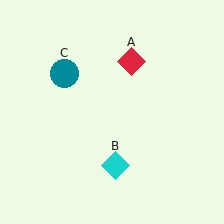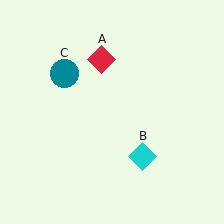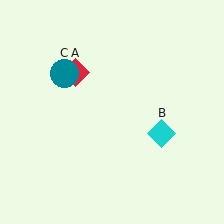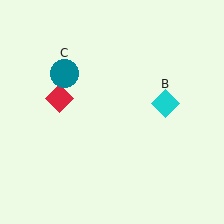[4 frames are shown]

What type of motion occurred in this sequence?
The red diamond (object A), cyan diamond (object B) rotated counterclockwise around the center of the scene.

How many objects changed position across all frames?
2 objects changed position: red diamond (object A), cyan diamond (object B).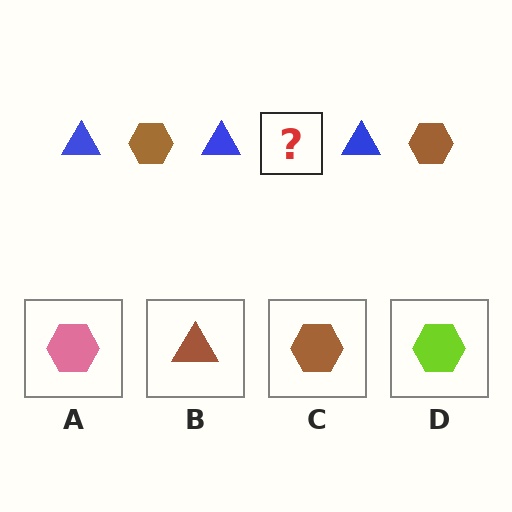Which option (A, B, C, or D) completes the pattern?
C.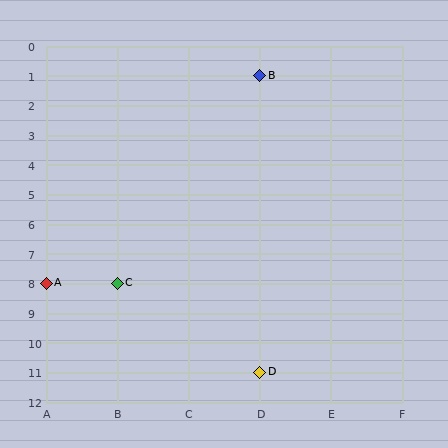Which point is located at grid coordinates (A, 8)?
Point A is at (A, 8).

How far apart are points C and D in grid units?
Points C and D are 2 columns and 3 rows apart (about 3.6 grid units diagonally).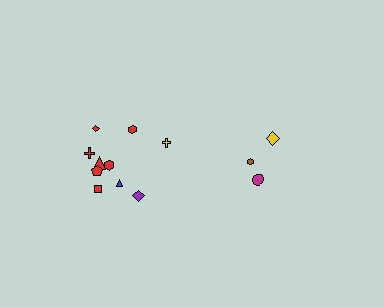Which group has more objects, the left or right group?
The left group.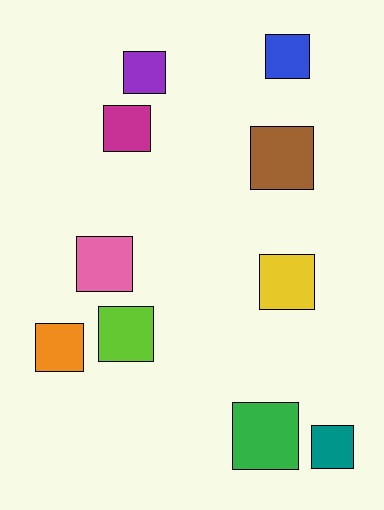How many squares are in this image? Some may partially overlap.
There are 10 squares.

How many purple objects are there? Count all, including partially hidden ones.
There is 1 purple object.